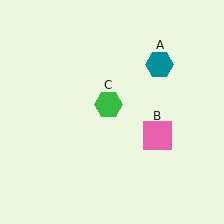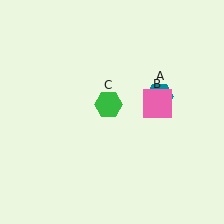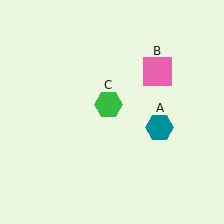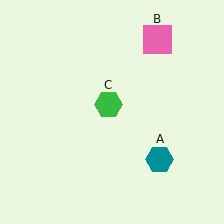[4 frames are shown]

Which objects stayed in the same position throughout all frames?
Green hexagon (object C) remained stationary.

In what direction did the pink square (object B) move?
The pink square (object B) moved up.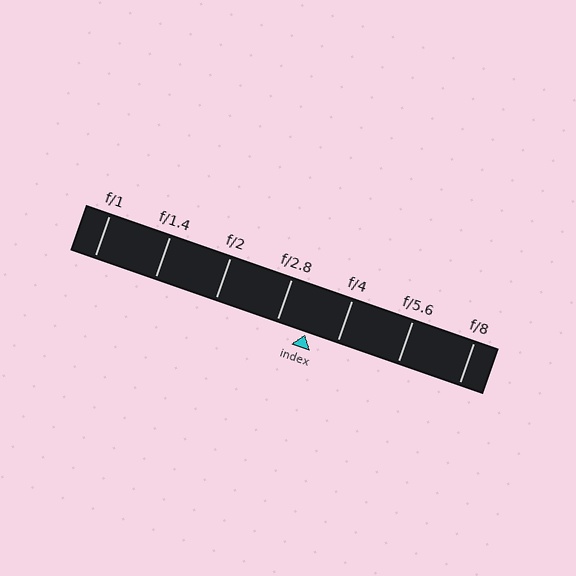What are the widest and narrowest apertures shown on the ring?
The widest aperture shown is f/1 and the narrowest is f/8.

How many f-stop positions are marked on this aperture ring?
There are 7 f-stop positions marked.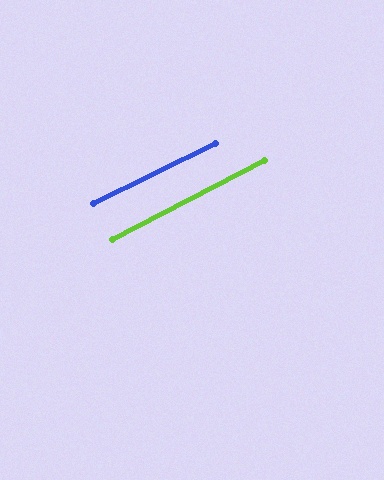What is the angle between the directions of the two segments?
Approximately 1 degree.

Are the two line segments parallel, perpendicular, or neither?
Parallel — their directions differ by only 1.0°.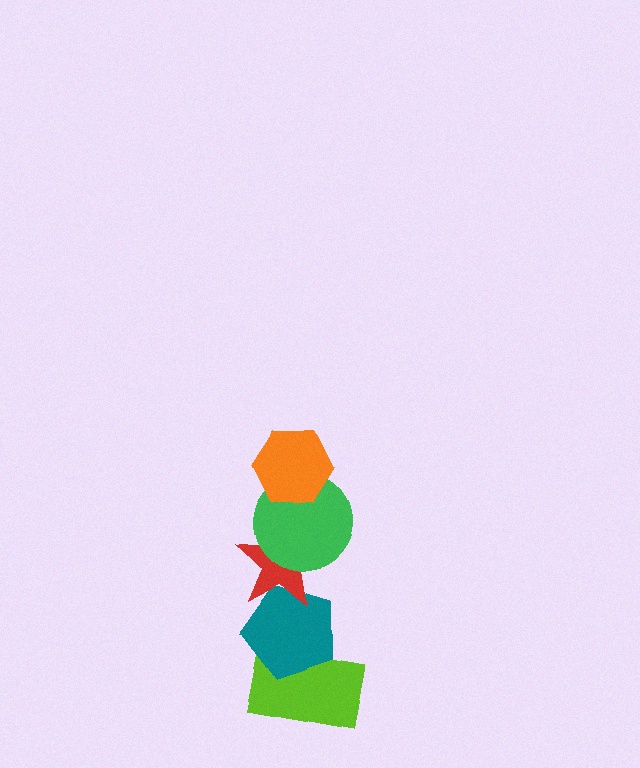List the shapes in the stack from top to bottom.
From top to bottom: the orange hexagon, the green circle, the red star, the teal pentagon, the lime rectangle.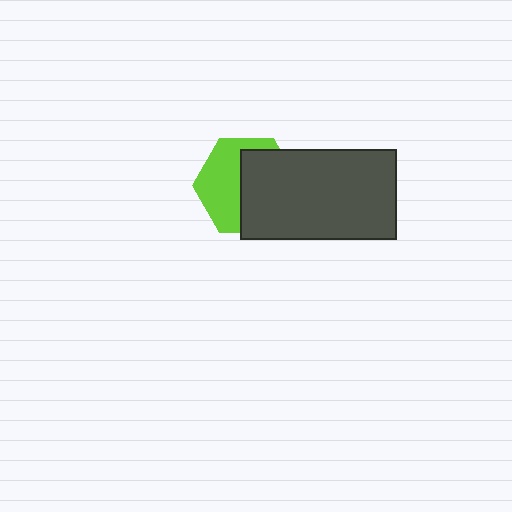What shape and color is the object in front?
The object in front is a dark gray rectangle.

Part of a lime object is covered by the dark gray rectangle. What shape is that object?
It is a hexagon.